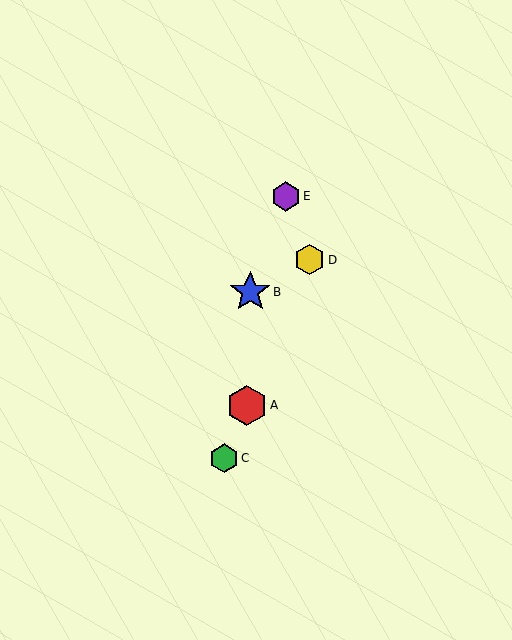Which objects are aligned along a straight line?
Objects A, C, D are aligned along a straight line.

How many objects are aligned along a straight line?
3 objects (A, C, D) are aligned along a straight line.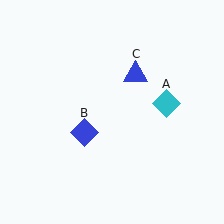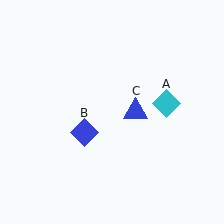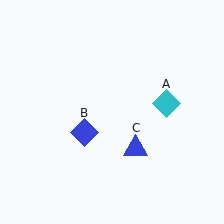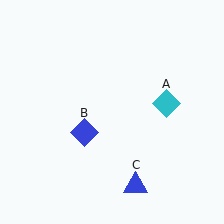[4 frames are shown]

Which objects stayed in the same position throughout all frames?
Cyan diamond (object A) and blue diamond (object B) remained stationary.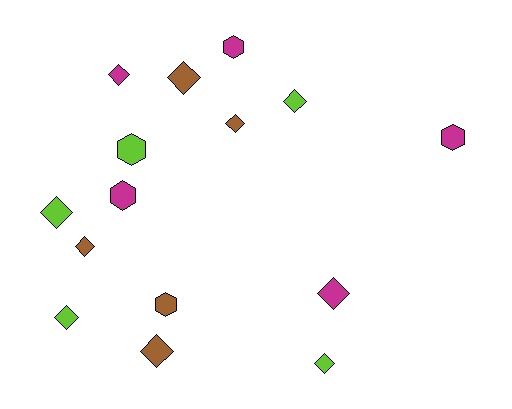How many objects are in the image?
There are 15 objects.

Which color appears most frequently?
Lime, with 5 objects.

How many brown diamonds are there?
There are 4 brown diamonds.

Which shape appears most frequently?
Diamond, with 10 objects.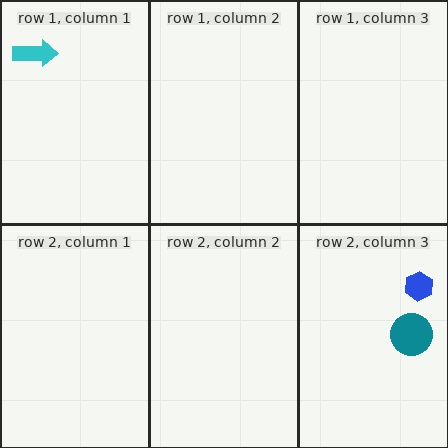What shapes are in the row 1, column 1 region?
The cyan arrow.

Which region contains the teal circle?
The row 2, column 3 region.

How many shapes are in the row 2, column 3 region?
2.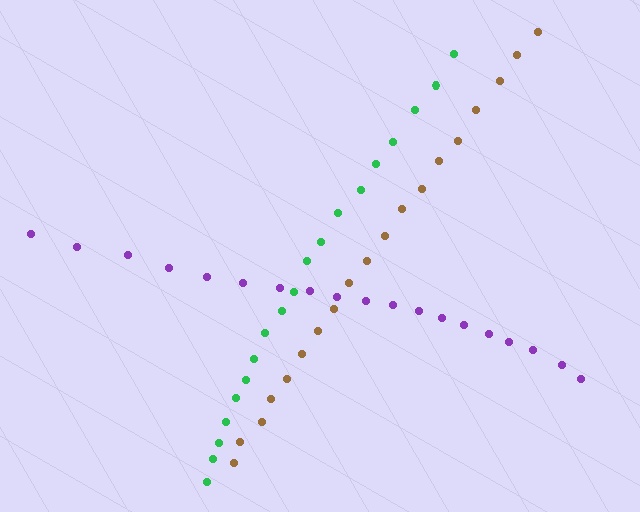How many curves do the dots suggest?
There are 3 distinct paths.